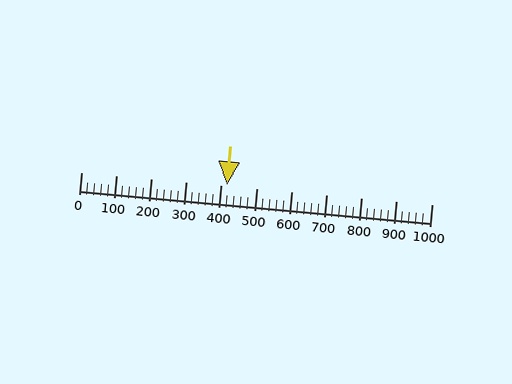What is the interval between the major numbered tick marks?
The major tick marks are spaced 100 units apart.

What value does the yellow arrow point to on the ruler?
The yellow arrow points to approximately 417.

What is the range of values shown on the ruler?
The ruler shows values from 0 to 1000.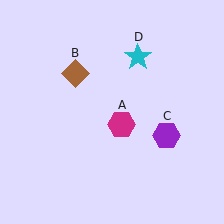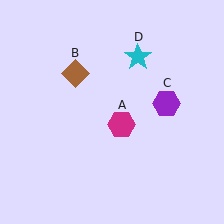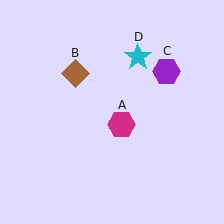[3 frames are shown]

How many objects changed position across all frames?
1 object changed position: purple hexagon (object C).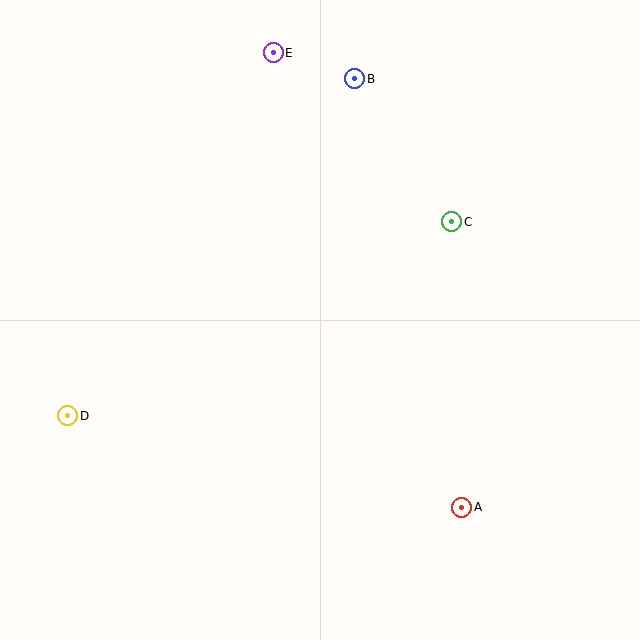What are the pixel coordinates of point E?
Point E is at (273, 53).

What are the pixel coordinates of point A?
Point A is at (462, 507).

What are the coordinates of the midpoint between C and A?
The midpoint between C and A is at (457, 365).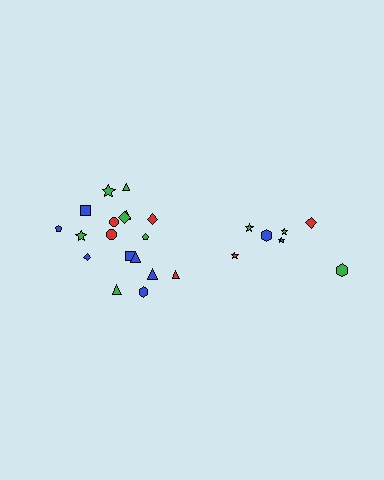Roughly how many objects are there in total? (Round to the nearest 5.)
Roughly 25 objects in total.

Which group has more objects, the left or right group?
The left group.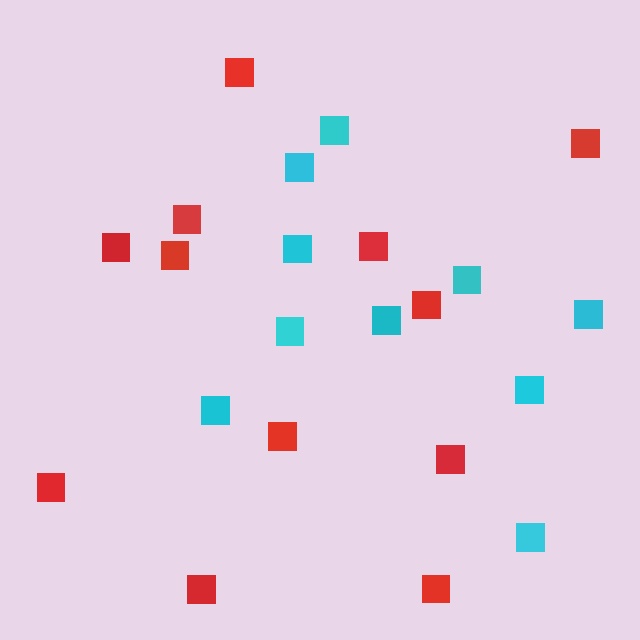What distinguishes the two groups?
There are 2 groups: one group of cyan squares (10) and one group of red squares (12).